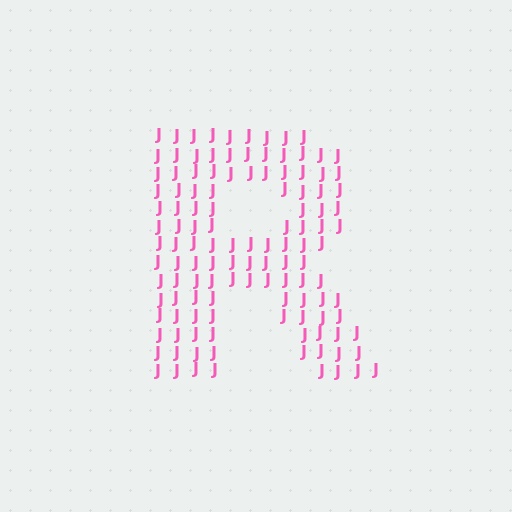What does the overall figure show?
The overall figure shows the letter R.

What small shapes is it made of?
It is made of small letter J's.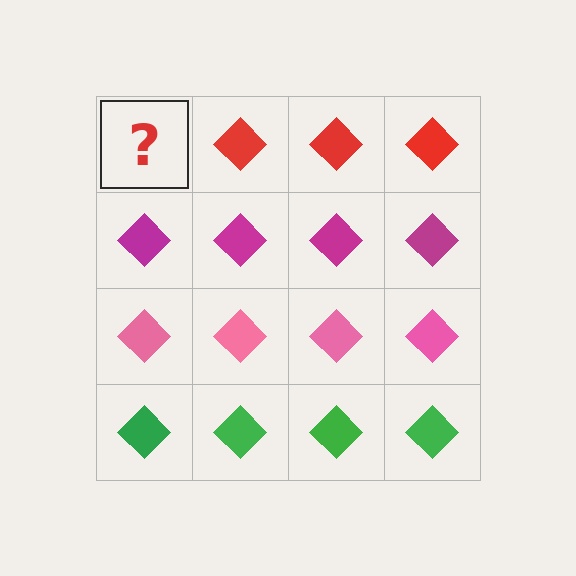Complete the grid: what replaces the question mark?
The question mark should be replaced with a red diamond.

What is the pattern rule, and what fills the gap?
The rule is that each row has a consistent color. The gap should be filled with a red diamond.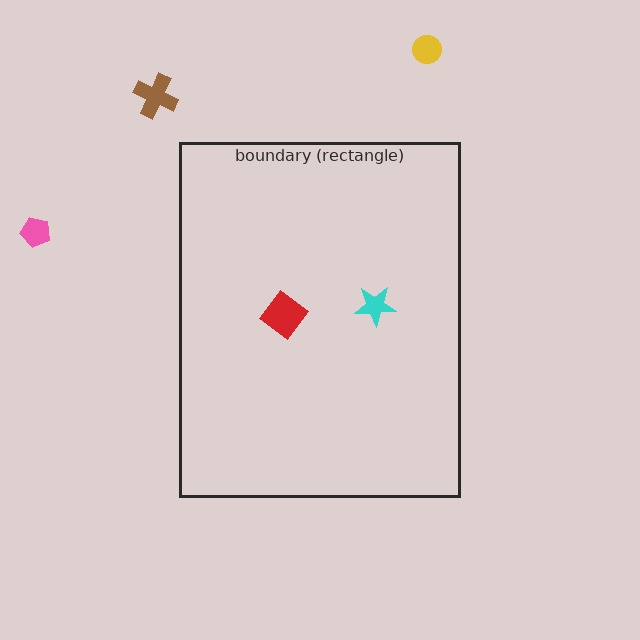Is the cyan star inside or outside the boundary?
Inside.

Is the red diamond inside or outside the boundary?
Inside.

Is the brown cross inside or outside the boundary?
Outside.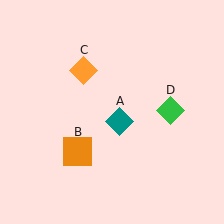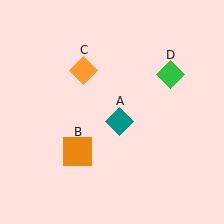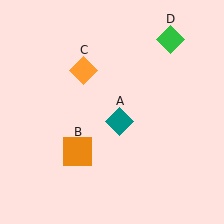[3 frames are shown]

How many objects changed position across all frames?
1 object changed position: green diamond (object D).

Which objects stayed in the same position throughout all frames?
Teal diamond (object A) and orange square (object B) and orange diamond (object C) remained stationary.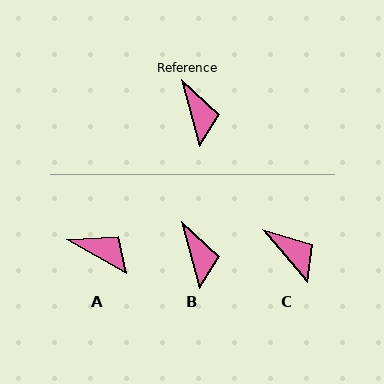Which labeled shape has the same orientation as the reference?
B.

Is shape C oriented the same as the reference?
No, it is off by about 25 degrees.